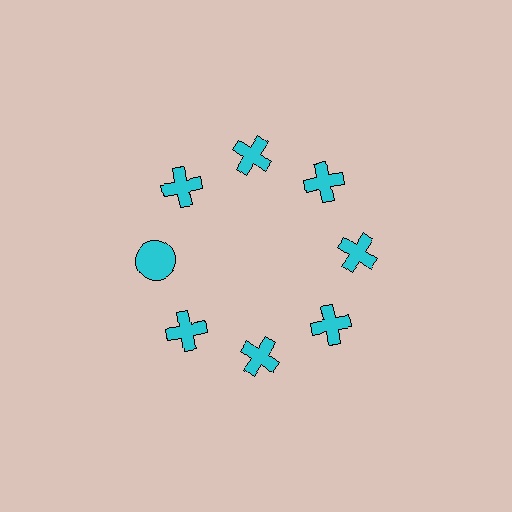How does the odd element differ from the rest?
It has a different shape: circle instead of cross.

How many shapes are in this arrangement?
There are 8 shapes arranged in a ring pattern.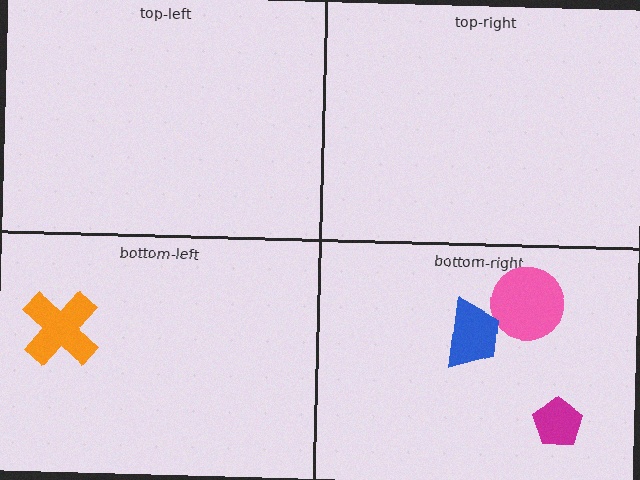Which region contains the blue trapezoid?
The bottom-right region.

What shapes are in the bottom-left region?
The orange cross.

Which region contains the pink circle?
The bottom-right region.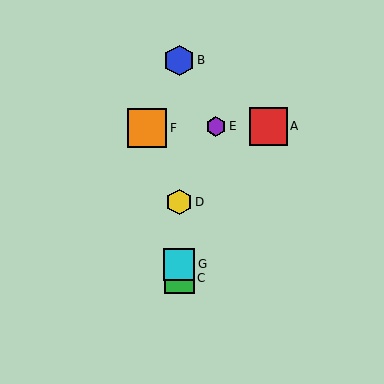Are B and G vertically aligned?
Yes, both are at x≈179.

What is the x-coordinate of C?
Object C is at x≈179.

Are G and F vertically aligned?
No, G is at x≈179 and F is at x≈147.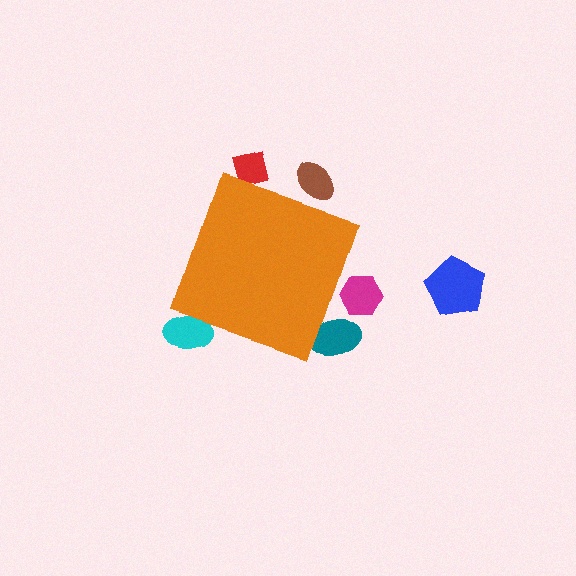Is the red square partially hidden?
Yes, the red square is partially hidden behind the orange diamond.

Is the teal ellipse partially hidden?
Yes, the teal ellipse is partially hidden behind the orange diamond.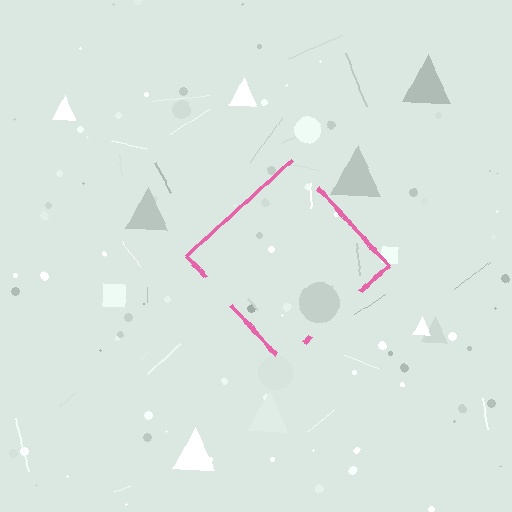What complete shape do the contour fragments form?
The contour fragments form a diamond.